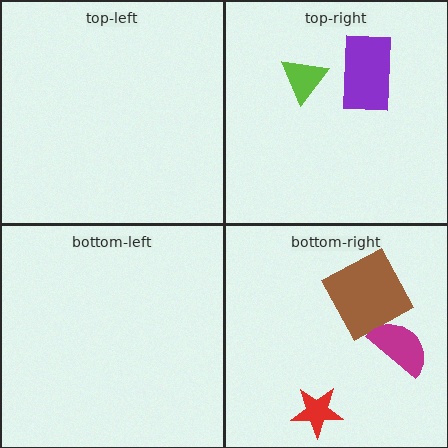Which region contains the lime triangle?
The top-right region.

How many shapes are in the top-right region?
2.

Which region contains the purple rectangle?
The top-right region.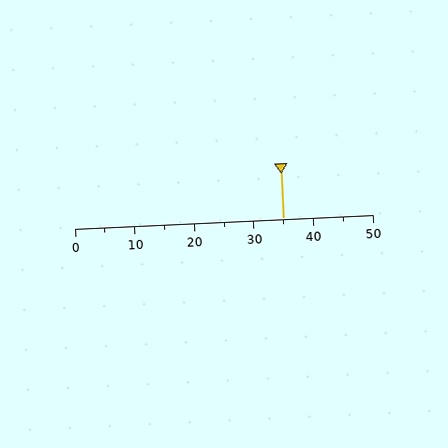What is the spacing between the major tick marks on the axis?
The major ticks are spaced 10 apart.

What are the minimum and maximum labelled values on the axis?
The axis runs from 0 to 50.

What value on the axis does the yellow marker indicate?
The marker indicates approximately 35.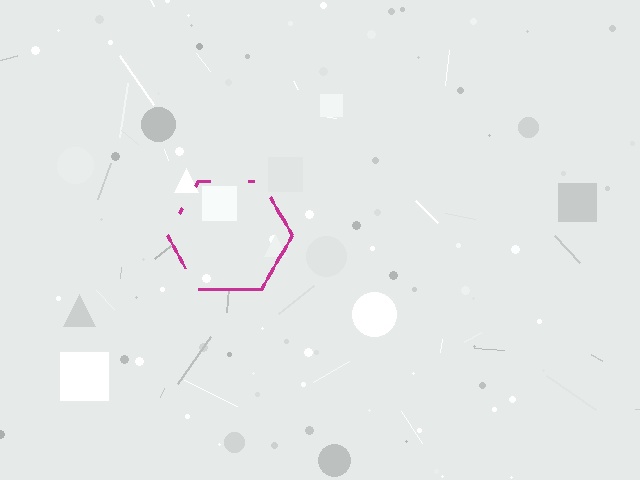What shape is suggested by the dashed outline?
The dashed outline suggests a hexagon.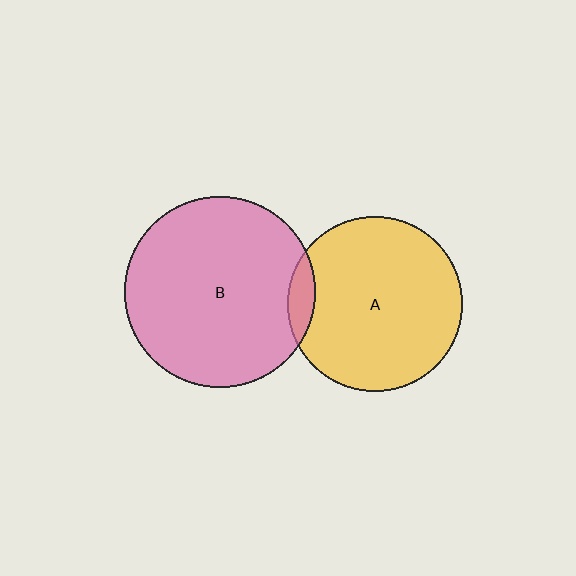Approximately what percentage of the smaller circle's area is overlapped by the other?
Approximately 10%.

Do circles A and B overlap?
Yes.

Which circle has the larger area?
Circle B (pink).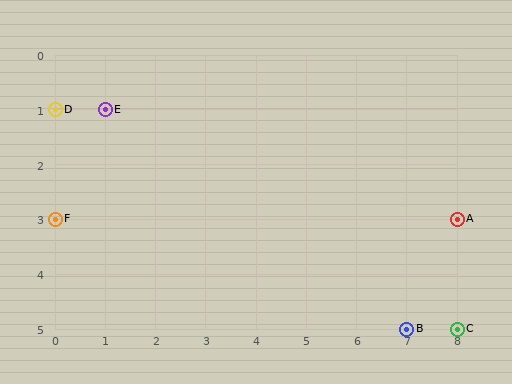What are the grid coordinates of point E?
Point E is at grid coordinates (1, 1).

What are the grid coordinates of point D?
Point D is at grid coordinates (0, 1).